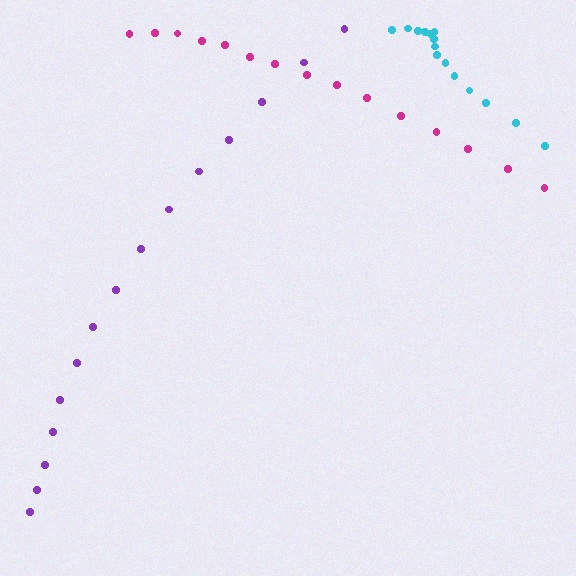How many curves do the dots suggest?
There are 3 distinct paths.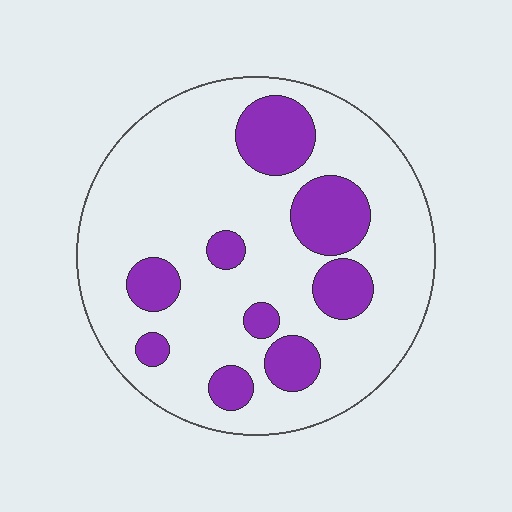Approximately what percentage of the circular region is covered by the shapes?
Approximately 25%.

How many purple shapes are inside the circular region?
9.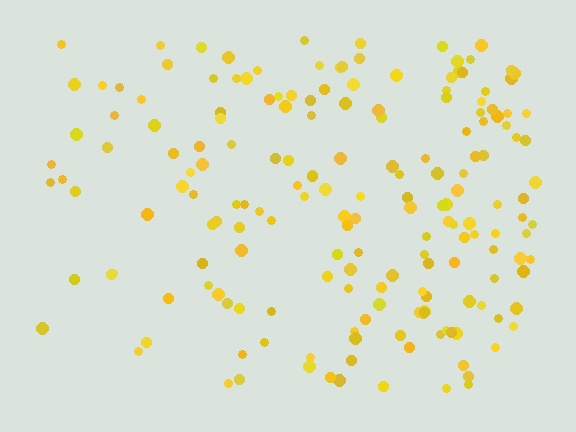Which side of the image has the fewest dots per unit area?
The left.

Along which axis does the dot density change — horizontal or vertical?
Horizontal.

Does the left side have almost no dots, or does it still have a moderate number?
Still a moderate number, just noticeably fewer than the right.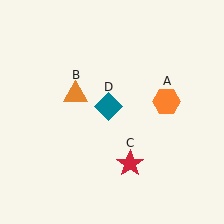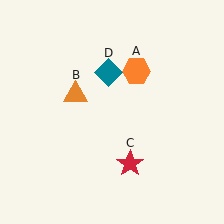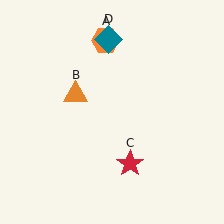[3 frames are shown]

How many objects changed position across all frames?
2 objects changed position: orange hexagon (object A), teal diamond (object D).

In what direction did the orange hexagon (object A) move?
The orange hexagon (object A) moved up and to the left.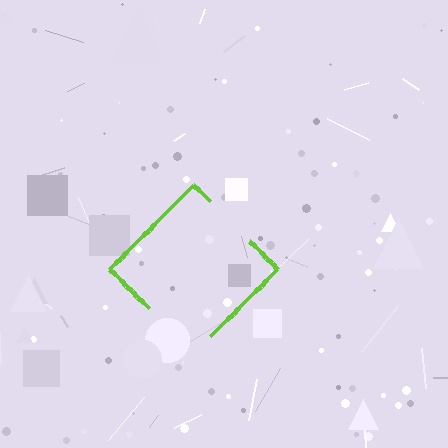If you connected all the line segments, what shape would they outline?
They would outline a diamond.